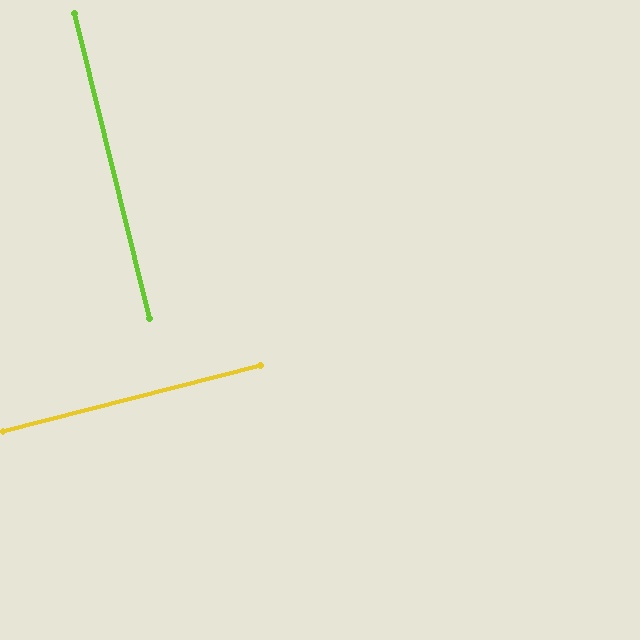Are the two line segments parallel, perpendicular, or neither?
Perpendicular — they meet at approximately 89°.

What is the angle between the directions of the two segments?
Approximately 89 degrees.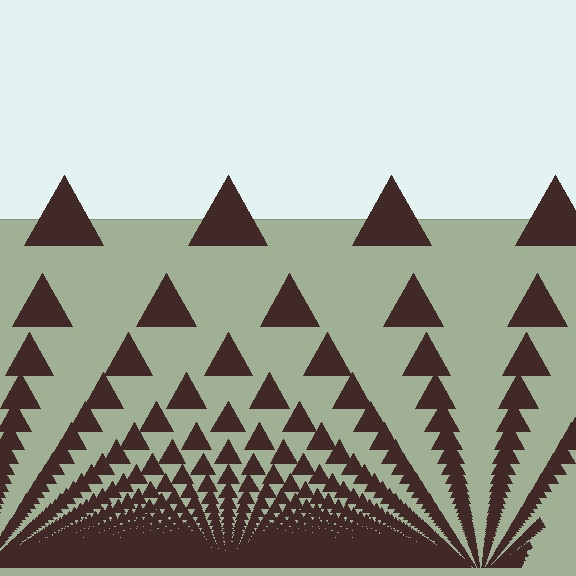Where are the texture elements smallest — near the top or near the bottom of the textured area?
Near the bottom.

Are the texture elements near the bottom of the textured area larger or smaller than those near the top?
Smaller. The gradient is inverted — elements near the bottom are smaller and denser.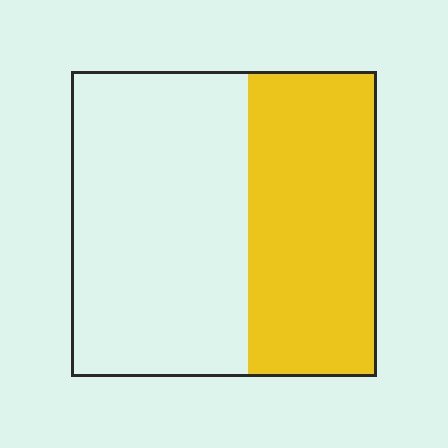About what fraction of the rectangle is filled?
About two fifths (2/5).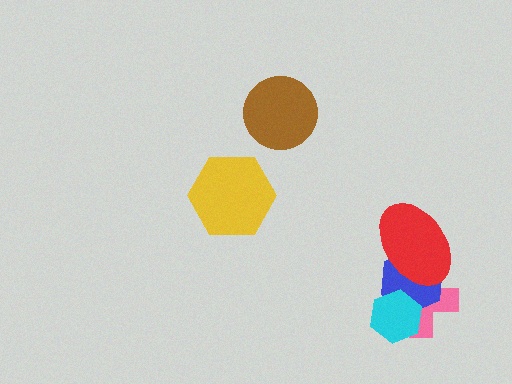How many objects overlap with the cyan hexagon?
2 objects overlap with the cyan hexagon.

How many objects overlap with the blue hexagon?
3 objects overlap with the blue hexagon.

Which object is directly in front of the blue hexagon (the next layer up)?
The red ellipse is directly in front of the blue hexagon.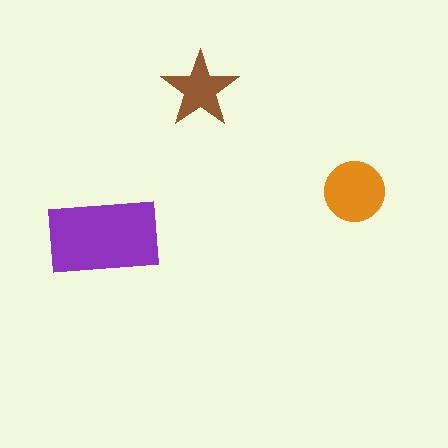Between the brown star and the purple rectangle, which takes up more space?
The purple rectangle.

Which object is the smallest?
The brown star.